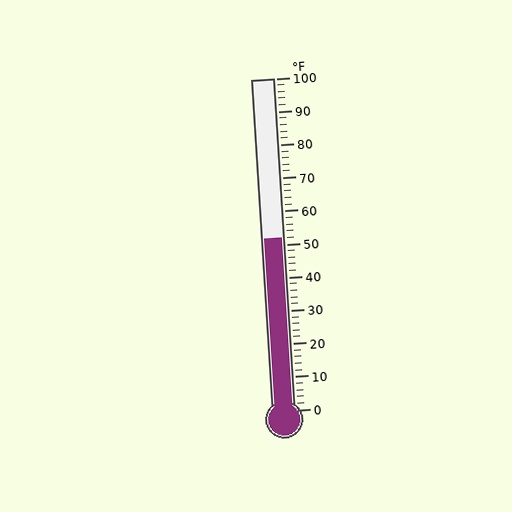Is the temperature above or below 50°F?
The temperature is above 50°F.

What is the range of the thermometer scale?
The thermometer scale ranges from 0°F to 100°F.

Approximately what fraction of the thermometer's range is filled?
The thermometer is filled to approximately 50% of its range.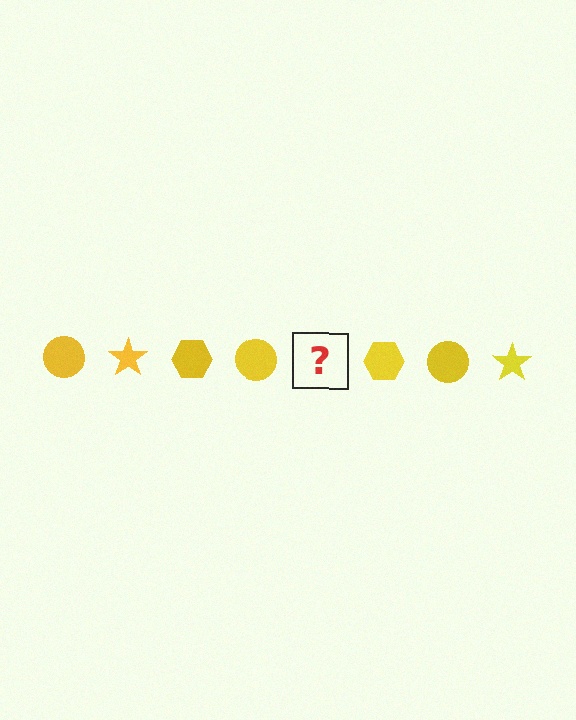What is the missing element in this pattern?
The missing element is a yellow star.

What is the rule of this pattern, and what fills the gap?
The rule is that the pattern cycles through circle, star, hexagon shapes in yellow. The gap should be filled with a yellow star.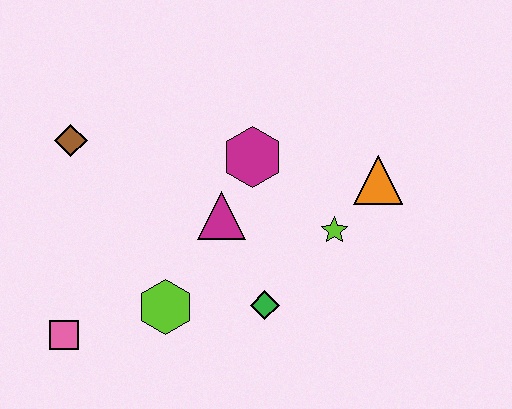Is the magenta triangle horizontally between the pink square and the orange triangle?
Yes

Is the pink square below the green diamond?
Yes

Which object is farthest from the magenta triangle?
The pink square is farthest from the magenta triangle.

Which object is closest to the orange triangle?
The lime star is closest to the orange triangle.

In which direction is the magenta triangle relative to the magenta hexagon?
The magenta triangle is below the magenta hexagon.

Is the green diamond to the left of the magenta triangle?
No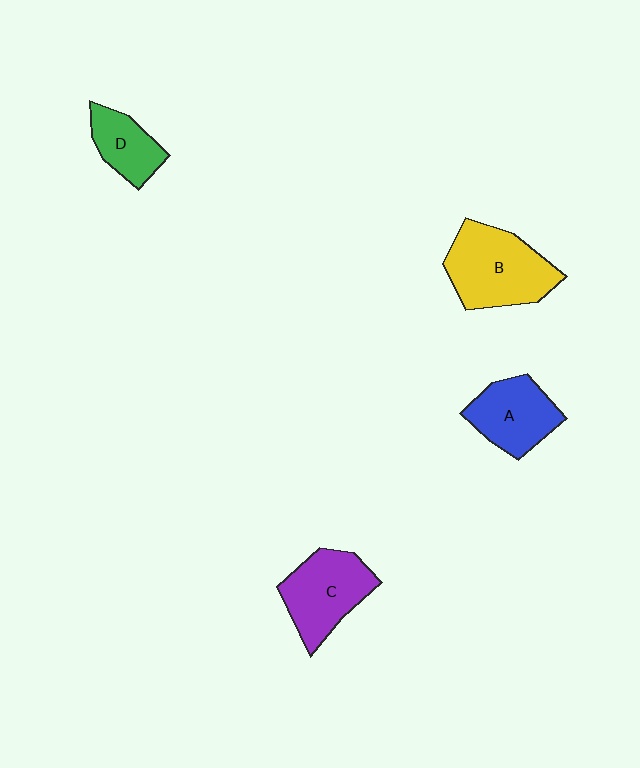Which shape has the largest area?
Shape B (yellow).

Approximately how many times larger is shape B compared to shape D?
Approximately 1.9 times.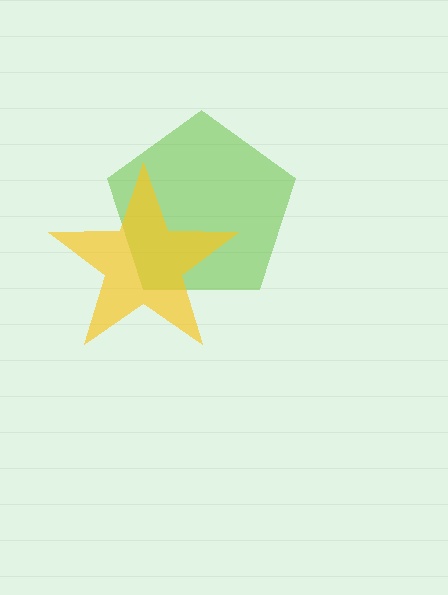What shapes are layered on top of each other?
The layered shapes are: a lime pentagon, a yellow star.